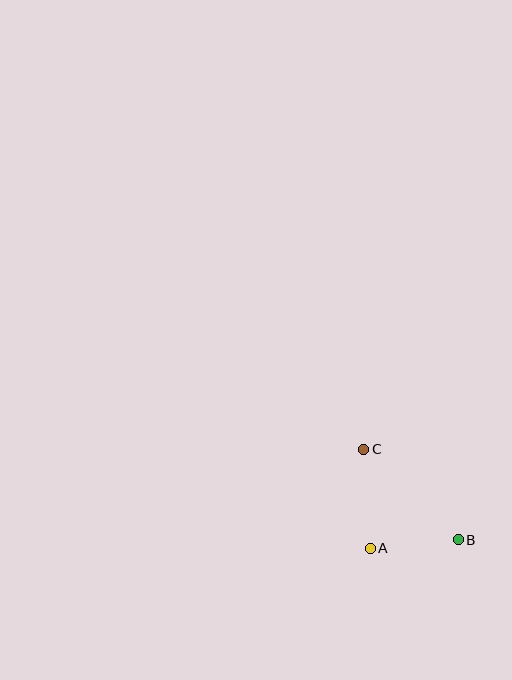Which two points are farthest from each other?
Points B and C are farthest from each other.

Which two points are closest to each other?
Points A and B are closest to each other.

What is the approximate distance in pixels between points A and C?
The distance between A and C is approximately 99 pixels.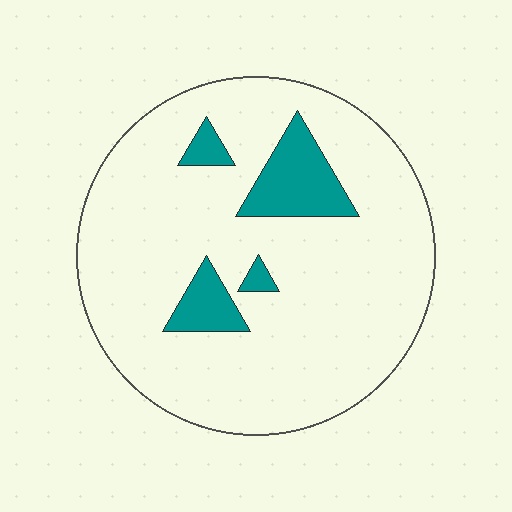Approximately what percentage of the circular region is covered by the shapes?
Approximately 10%.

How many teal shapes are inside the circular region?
4.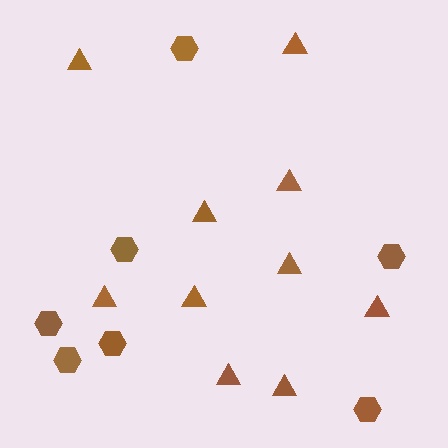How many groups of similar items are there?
There are 2 groups: one group of triangles (10) and one group of hexagons (7).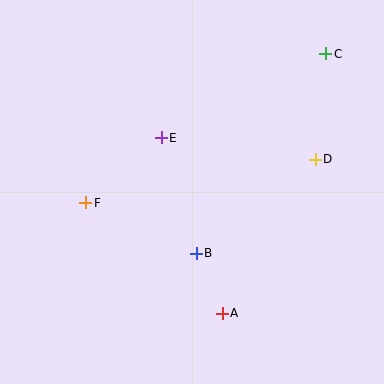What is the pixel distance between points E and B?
The distance between E and B is 121 pixels.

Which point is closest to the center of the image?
Point B at (196, 253) is closest to the center.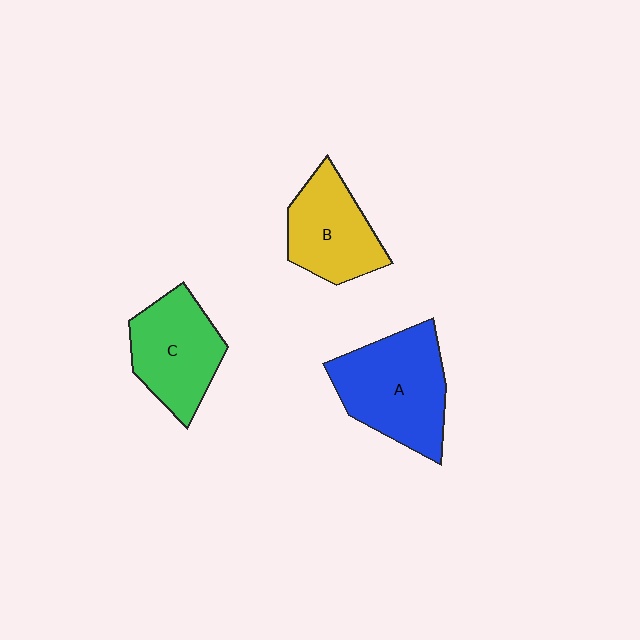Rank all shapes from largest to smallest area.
From largest to smallest: A (blue), C (green), B (yellow).